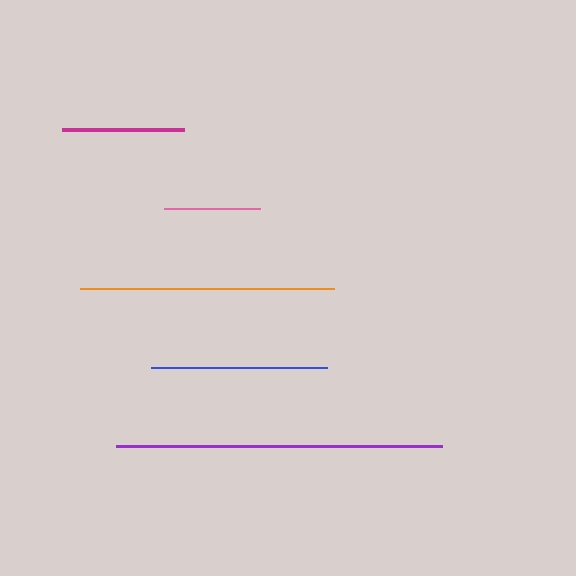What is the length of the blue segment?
The blue segment is approximately 176 pixels long.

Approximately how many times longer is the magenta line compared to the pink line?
The magenta line is approximately 1.3 times the length of the pink line.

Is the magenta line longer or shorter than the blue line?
The blue line is longer than the magenta line.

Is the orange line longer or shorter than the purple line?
The purple line is longer than the orange line.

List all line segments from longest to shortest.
From longest to shortest: purple, orange, blue, magenta, pink.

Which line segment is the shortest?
The pink line is the shortest at approximately 97 pixels.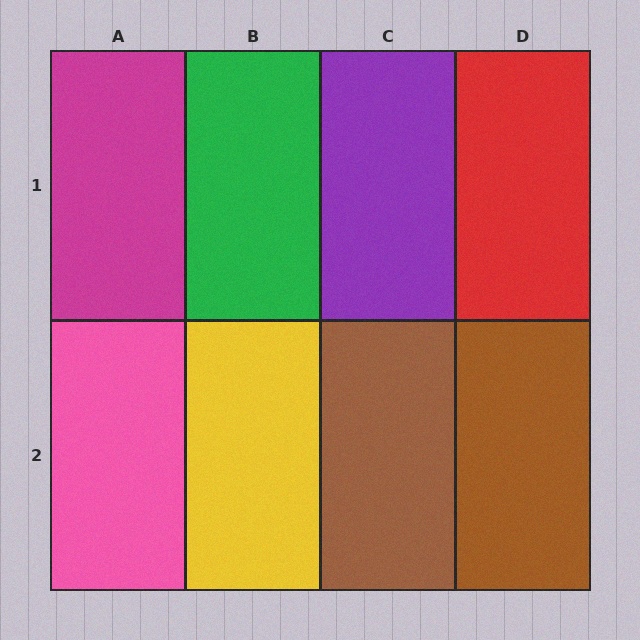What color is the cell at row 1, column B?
Green.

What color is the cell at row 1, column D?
Red.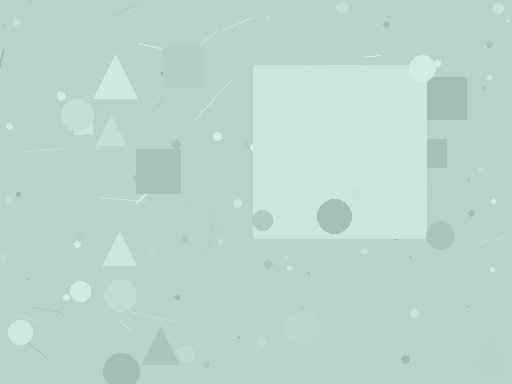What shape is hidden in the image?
A square is hidden in the image.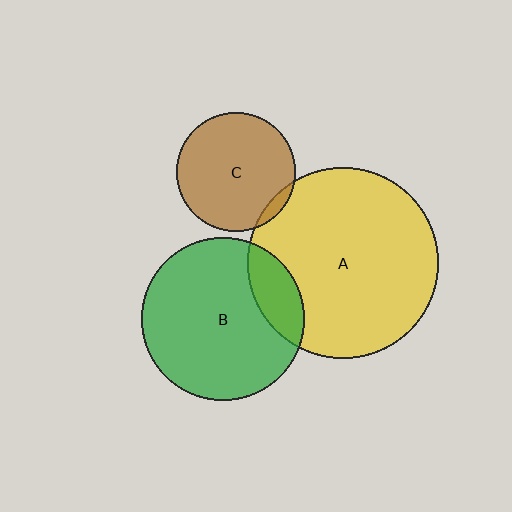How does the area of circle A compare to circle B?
Approximately 1.4 times.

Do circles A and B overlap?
Yes.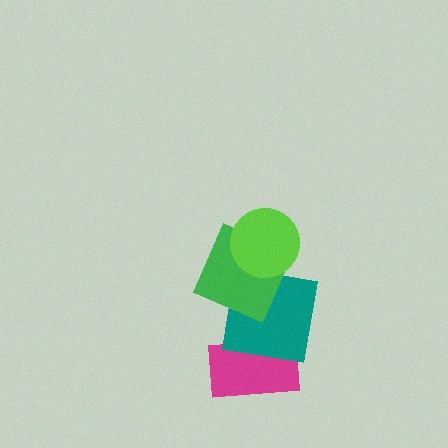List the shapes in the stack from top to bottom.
From top to bottom: the lime circle, the green square, the teal square, the magenta rectangle.